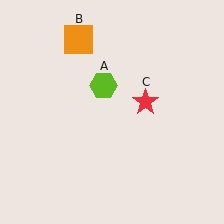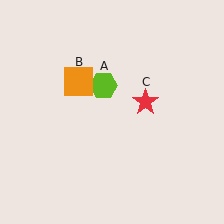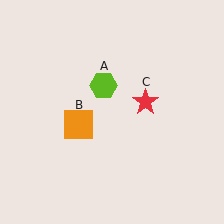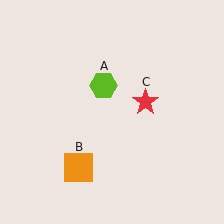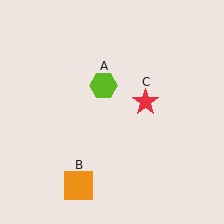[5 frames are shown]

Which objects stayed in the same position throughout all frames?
Lime hexagon (object A) and red star (object C) remained stationary.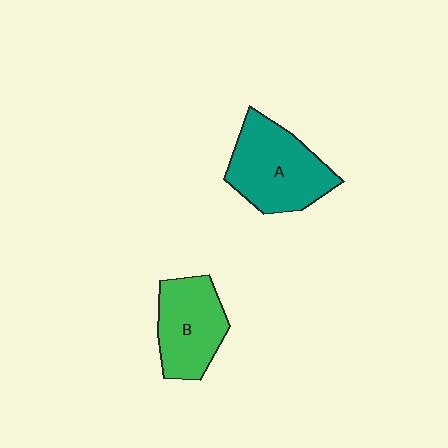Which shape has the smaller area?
Shape B (green).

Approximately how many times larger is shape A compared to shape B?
Approximately 1.2 times.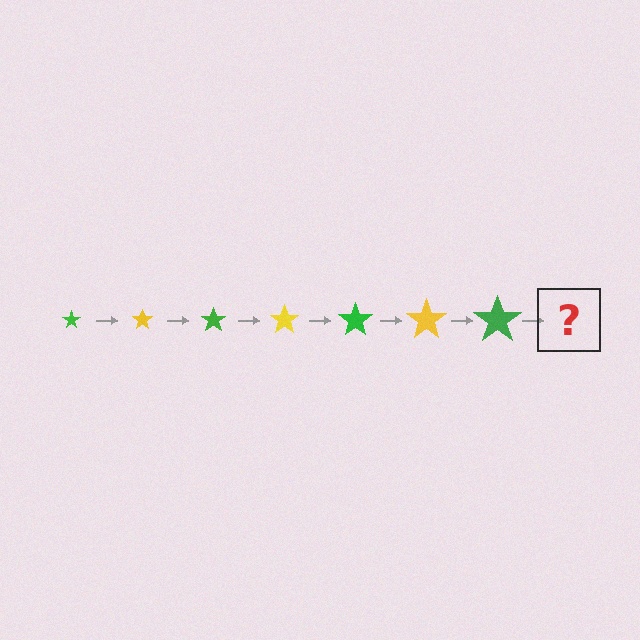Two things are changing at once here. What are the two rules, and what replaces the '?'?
The two rules are that the star grows larger each step and the color cycles through green and yellow. The '?' should be a yellow star, larger than the previous one.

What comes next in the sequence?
The next element should be a yellow star, larger than the previous one.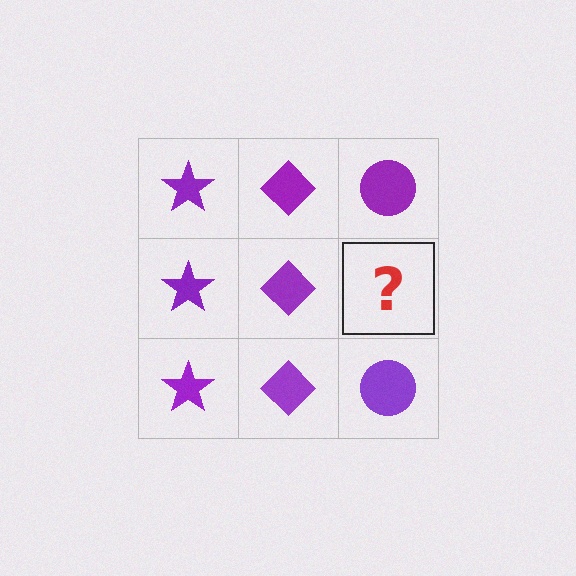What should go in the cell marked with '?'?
The missing cell should contain a purple circle.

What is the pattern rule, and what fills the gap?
The rule is that each column has a consistent shape. The gap should be filled with a purple circle.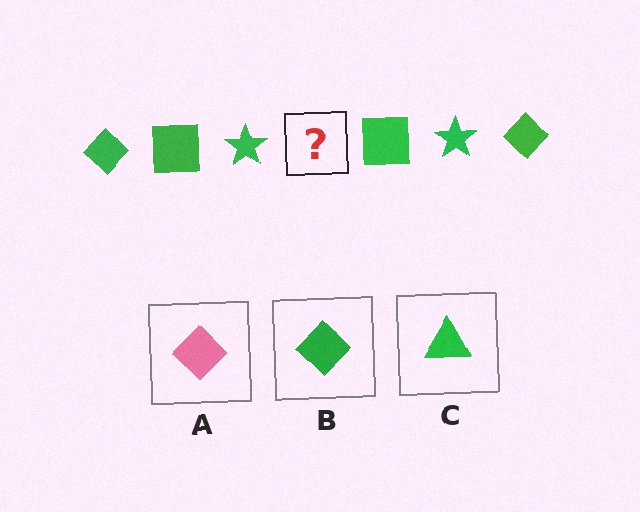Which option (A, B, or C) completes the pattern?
B.